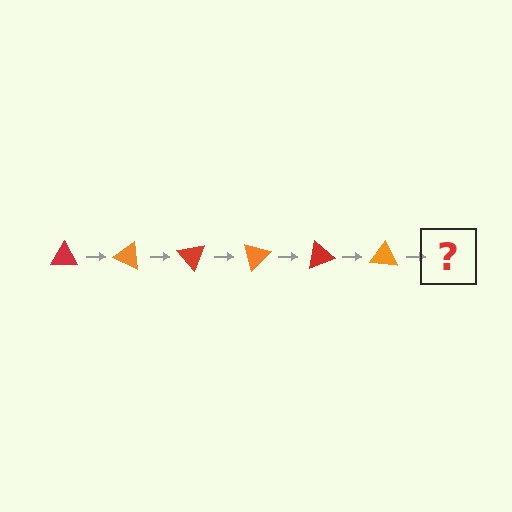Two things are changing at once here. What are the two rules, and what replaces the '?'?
The two rules are that it rotates 25 degrees each step and the color cycles through red and orange. The '?' should be a red triangle, rotated 150 degrees from the start.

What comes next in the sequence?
The next element should be a red triangle, rotated 150 degrees from the start.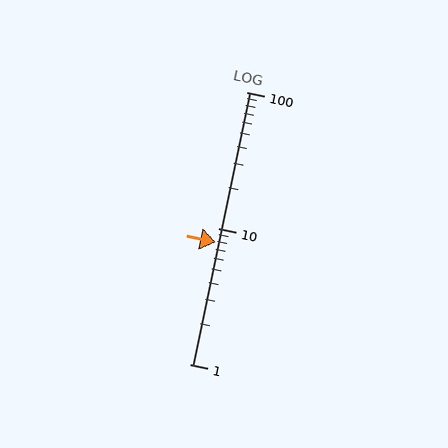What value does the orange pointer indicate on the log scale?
The pointer indicates approximately 7.9.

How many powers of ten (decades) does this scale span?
The scale spans 2 decades, from 1 to 100.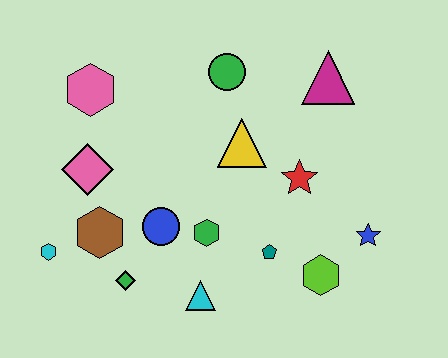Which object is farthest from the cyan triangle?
The magenta triangle is farthest from the cyan triangle.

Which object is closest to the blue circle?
The green hexagon is closest to the blue circle.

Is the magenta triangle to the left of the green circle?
No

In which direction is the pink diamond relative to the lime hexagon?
The pink diamond is to the left of the lime hexagon.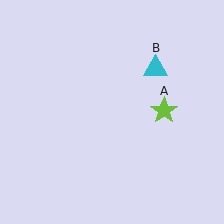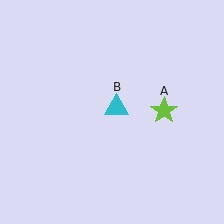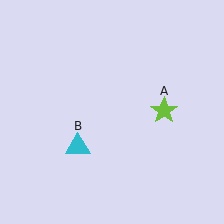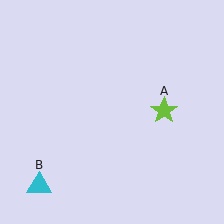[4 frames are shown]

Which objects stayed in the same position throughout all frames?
Lime star (object A) remained stationary.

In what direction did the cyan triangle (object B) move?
The cyan triangle (object B) moved down and to the left.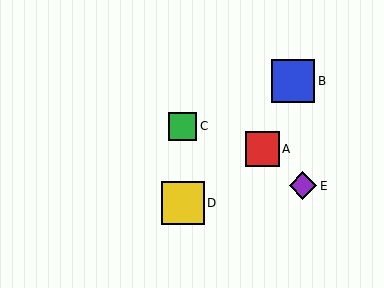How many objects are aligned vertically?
2 objects (C, D) are aligned vertically.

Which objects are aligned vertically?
Objects C, D are aligned vertically.